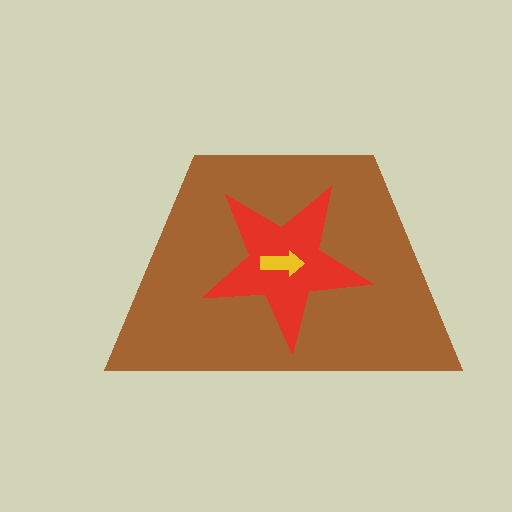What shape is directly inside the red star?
The yellow arrow.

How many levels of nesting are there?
3.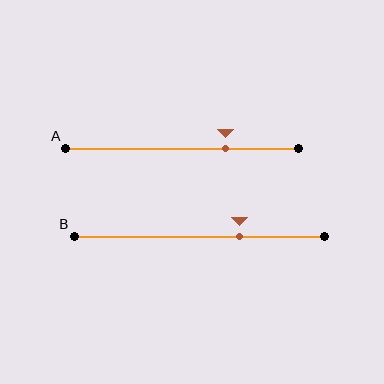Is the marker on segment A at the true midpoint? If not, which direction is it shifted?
No, the marker on segment A is shifted to the right by about 19% of the segment length.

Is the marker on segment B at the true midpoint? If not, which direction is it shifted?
No, the marker on segment B is shifted to the right by about 16% of the segment length.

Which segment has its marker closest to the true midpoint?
Segment B has its marker closest to the true midpoint.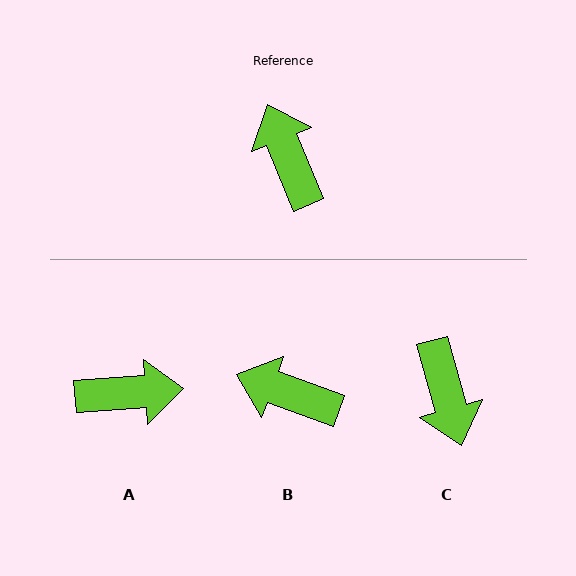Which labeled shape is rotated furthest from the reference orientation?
C, about 173 degrees away.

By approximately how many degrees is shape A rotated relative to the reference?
Approximately 108 degrees clockwise.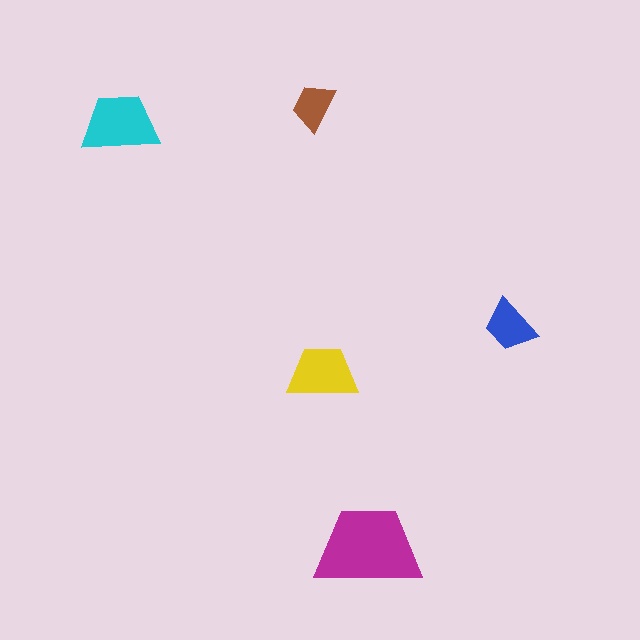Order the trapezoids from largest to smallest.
the magenta one, the cyan one, the yellow one, the blue one, the brown one.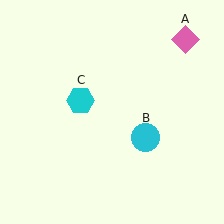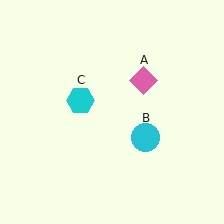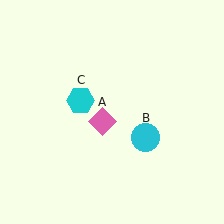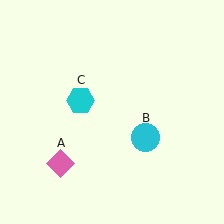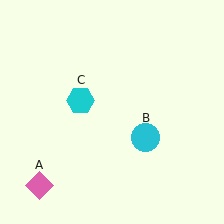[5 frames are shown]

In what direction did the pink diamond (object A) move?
The pink diamond (object A) moved down and to the left.